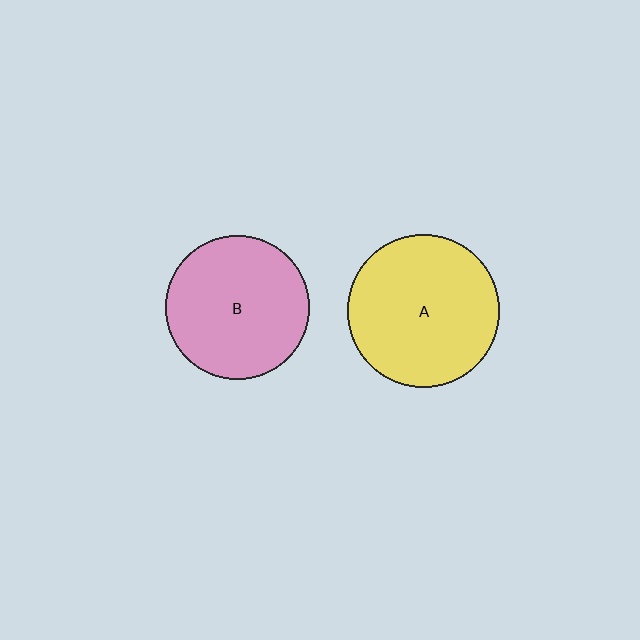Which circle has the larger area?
Circle A (yellow).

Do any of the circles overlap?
No, none of the circles overlap.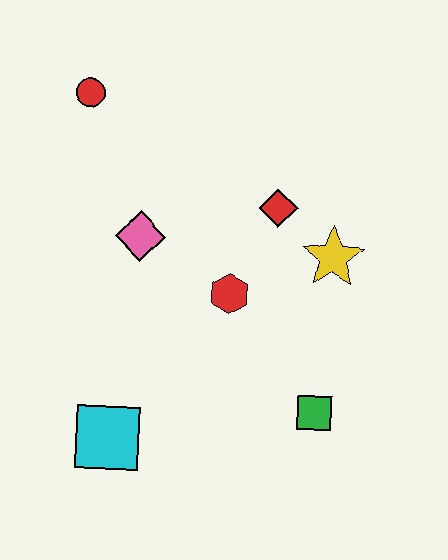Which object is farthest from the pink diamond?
The green square is farthest from the pink diamond.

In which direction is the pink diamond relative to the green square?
The pink diamond is to the left of the green square.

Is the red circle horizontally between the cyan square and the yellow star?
No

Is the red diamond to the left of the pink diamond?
No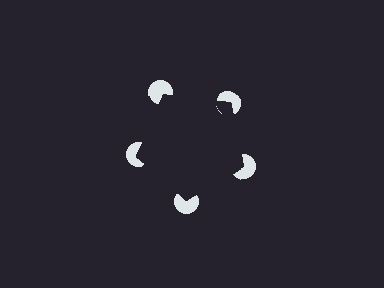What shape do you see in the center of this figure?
An illusory pentagon — its edges are inferred from the aligned wedge cuts in the pac-man discs, not physically drawn.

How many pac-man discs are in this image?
There are 5 — one at each vertex of the illusory pentagon.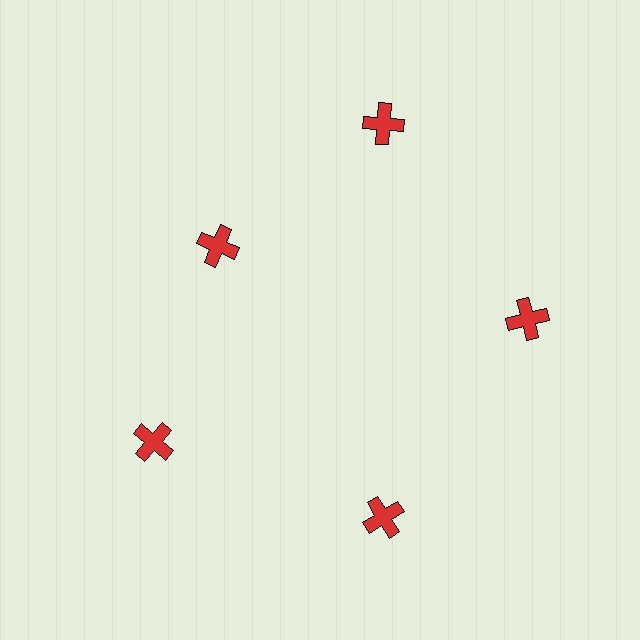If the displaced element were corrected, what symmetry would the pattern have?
It would have 5-fold rotational symmetry — the pattern would map onto itself every 72 degrees.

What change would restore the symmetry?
The symmetry would be restored by moving it outward, back onto the ring so that all 5 crosses sit at equal angles and equal distance from the center.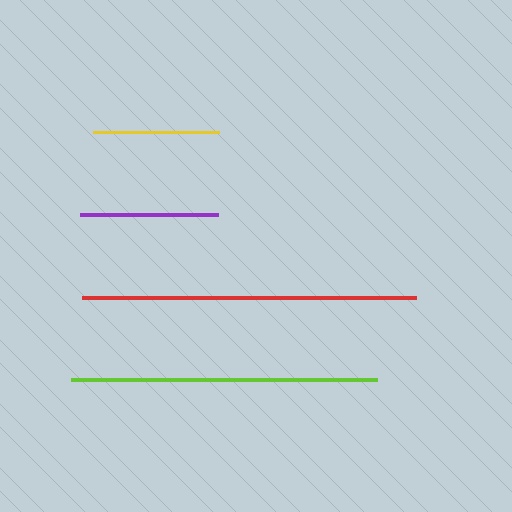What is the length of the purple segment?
The purple segment is approximately 138 pixels long.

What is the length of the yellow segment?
The yellow segment is approximately 126 pixels long.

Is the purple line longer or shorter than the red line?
The red line is longer than the purple line.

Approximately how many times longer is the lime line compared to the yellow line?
The lime line is approximately 2.4 times the length of the yellow line.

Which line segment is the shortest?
The yellow line is the shortest at approximately 126 pixels.